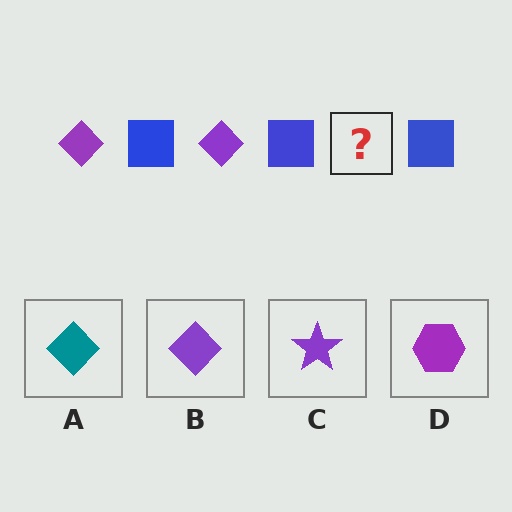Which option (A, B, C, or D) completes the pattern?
B.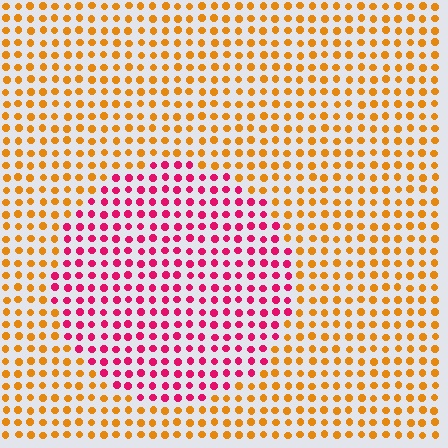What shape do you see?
I see a circle.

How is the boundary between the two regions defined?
The boundary is defined purely by a slight shift in hue (about 59 degrees). Spacing, size, and orientation are identical on both sides.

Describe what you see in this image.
The image is filled with small orange elements in a uniform arrangement. A circle-shaped region is visible where the elements are tinted to a slightly different hue, forming a subtle color boundary.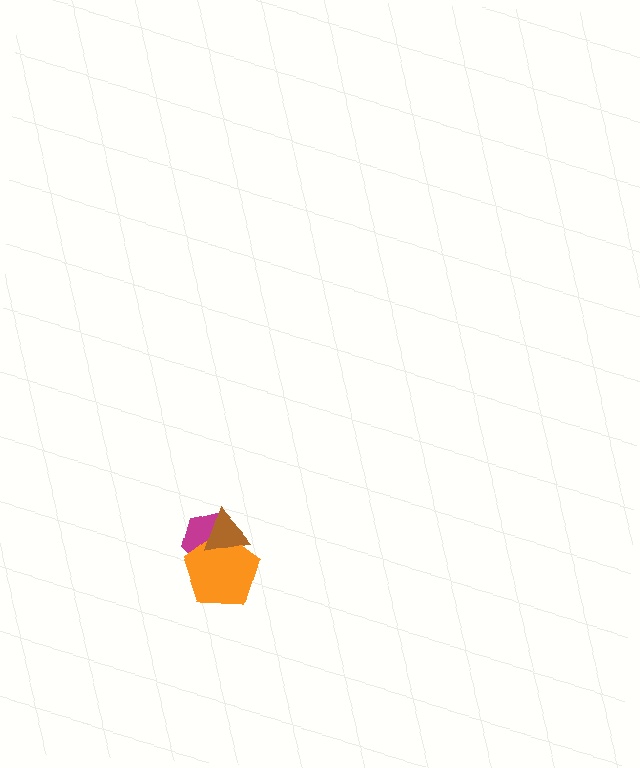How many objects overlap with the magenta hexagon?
2 objects overlap with the magenta hexagon.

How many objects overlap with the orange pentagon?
2 objects overlap with the orange pentagon.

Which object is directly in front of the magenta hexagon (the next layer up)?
The orange pentagon is directly in front of the magenta hexagon.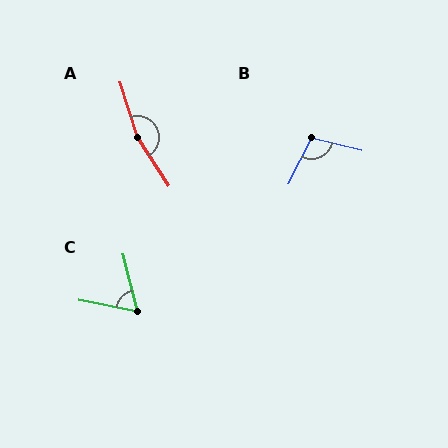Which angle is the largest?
A, at approximately 165 degrees.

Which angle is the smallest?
C, at approximately 65 degrees.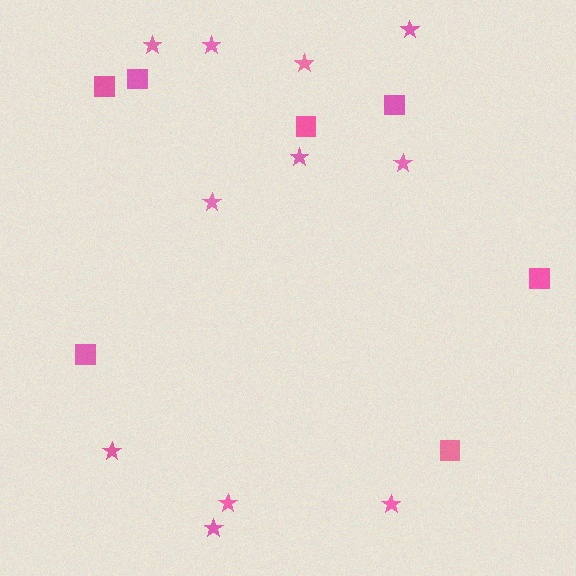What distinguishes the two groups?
There are 2 groups: one group of squares (7) and one group of stars (11).